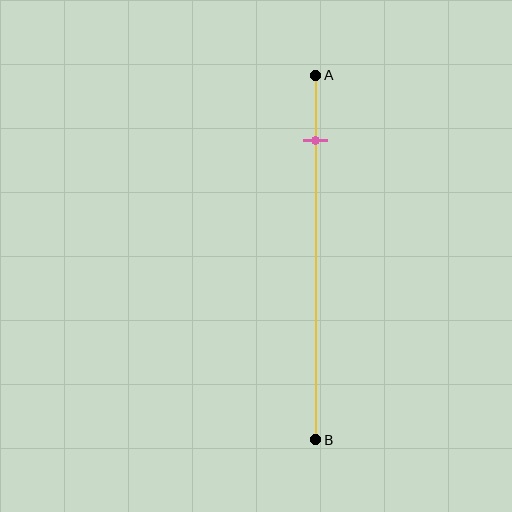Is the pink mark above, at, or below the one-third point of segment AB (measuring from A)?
The pink mark is above the one-third point of segment AB.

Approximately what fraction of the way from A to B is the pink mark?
The pink mark is approximately 20% of the way from A to B.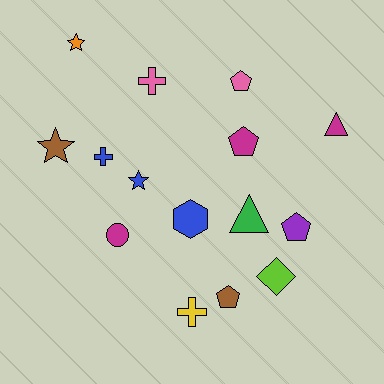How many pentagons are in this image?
There are 4 pentagons.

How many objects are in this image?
There are 15 objects.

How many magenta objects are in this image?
There are 3 magenta objects.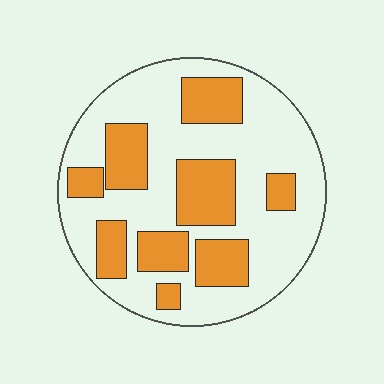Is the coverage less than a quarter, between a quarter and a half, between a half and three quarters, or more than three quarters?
Between a quarter and a half.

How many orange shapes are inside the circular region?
9.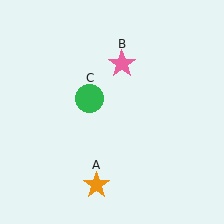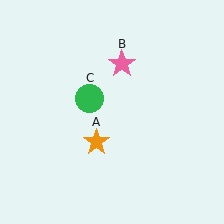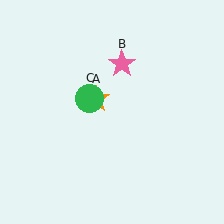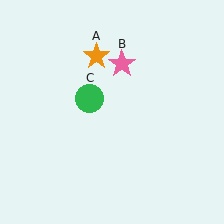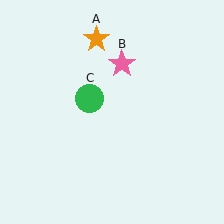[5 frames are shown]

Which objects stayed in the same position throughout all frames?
Pink star (object B) and green circle (object C) remained stationary.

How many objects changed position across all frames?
1 object changed position: orange star (object A).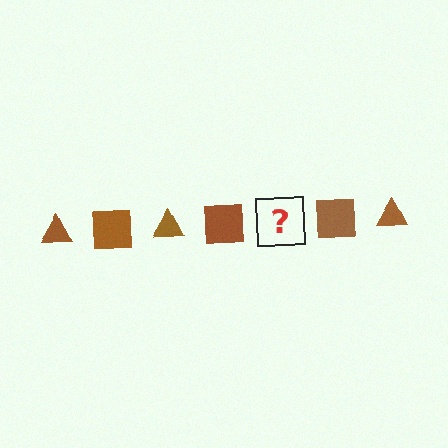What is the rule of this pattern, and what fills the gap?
The rule is that the pattern cycles through triangle, square shapes in brown. The gap should be filled with a brown triangle.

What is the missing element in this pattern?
The missing element is a brown triangle.